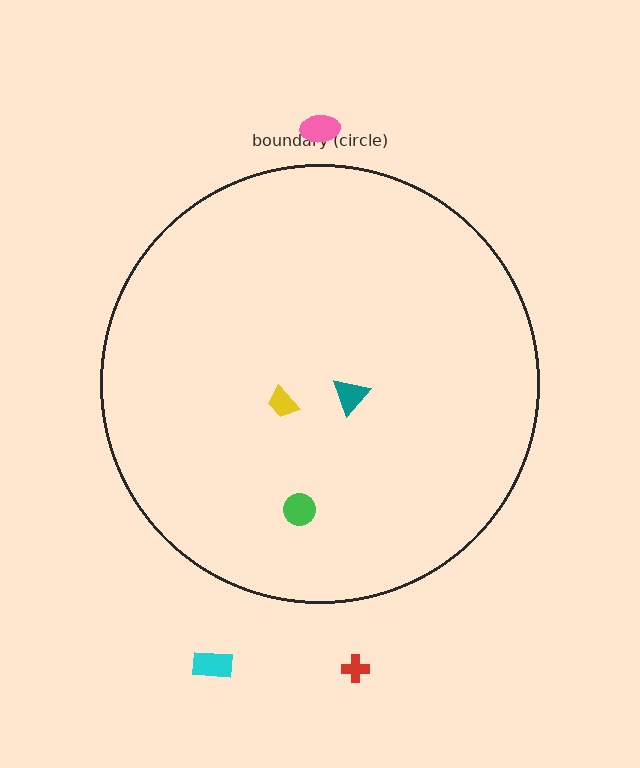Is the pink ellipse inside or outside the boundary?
Outside.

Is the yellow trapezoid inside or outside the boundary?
Inside.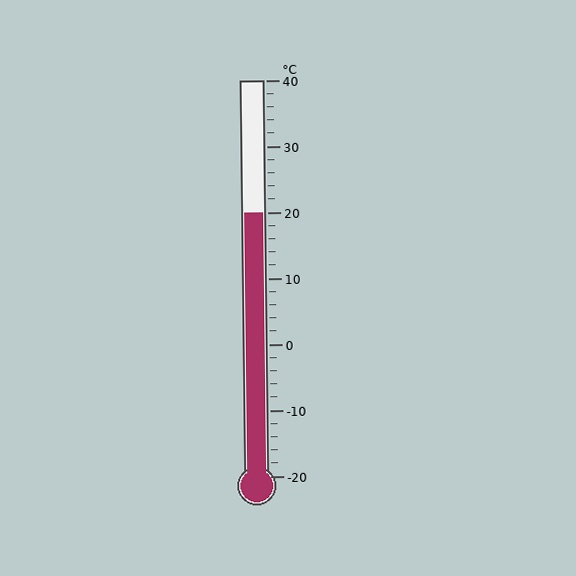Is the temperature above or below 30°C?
The temperature is below 30°C.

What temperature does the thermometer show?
The thermometer shows approximately 20°C.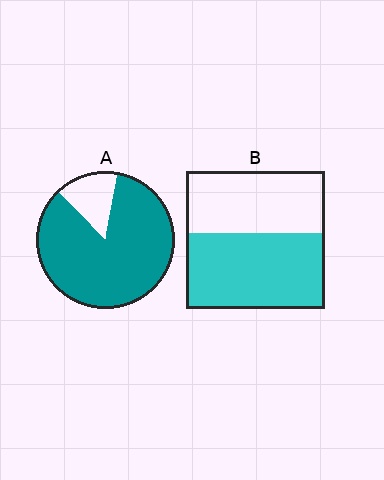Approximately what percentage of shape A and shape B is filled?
A is approximately 85% and B is approximately 55%.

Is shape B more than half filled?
Yes.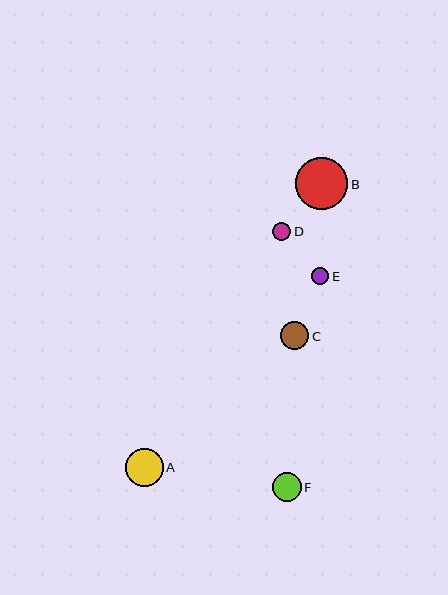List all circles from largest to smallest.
From largest to smallest: B, A, F, C, D, E.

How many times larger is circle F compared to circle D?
Circle F is approximately 1.6 times the size of circle D.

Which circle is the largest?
Circle B is the largest with a size of approximately 53 pixels.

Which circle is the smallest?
Circle E is the smallest with a size of approximately 17 pixels.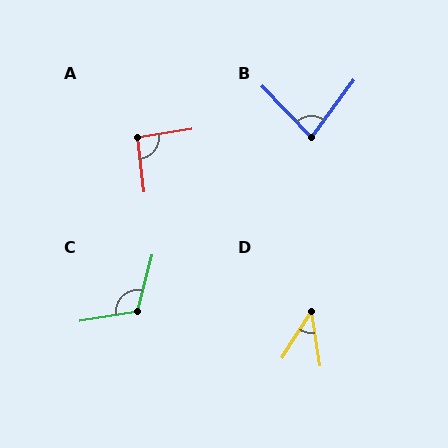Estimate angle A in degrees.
Approximately 93 degrees.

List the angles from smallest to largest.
D (41°), B (80°), A (93°), C (113°).